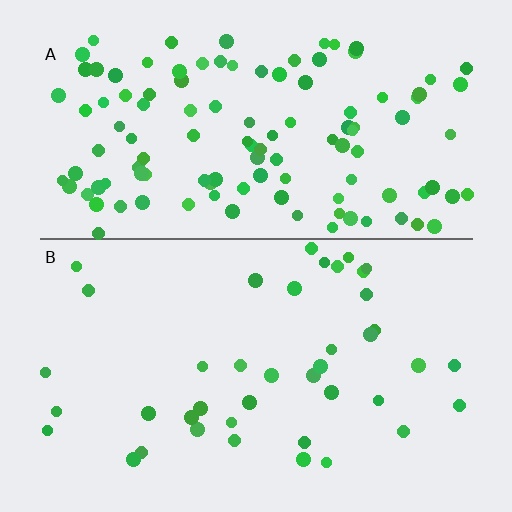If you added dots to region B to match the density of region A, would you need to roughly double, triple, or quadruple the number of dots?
Approximately triple.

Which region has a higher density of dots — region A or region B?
A (the top).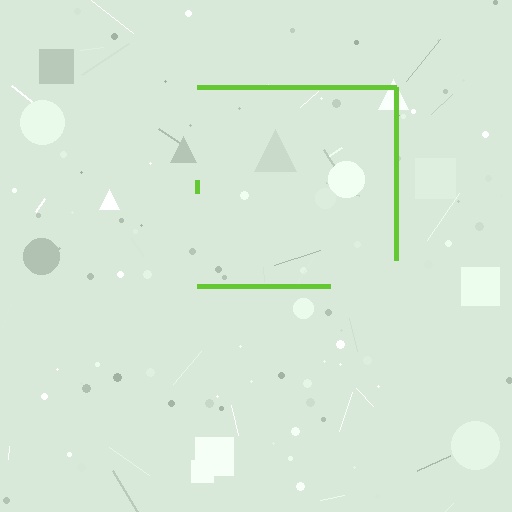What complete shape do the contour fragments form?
The contour fragments form a square.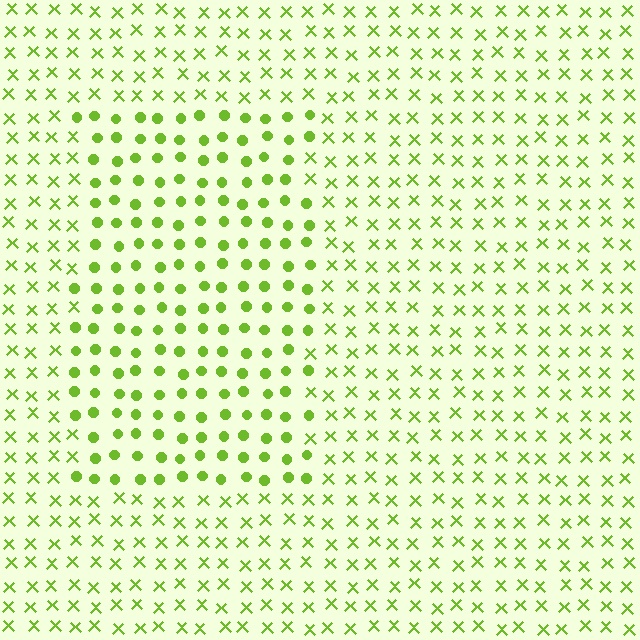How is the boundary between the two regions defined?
The boundary is defined by a change in element shape: circles inside vs. X marks outside. All elements share the same color and spacing.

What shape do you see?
I see a rectangle.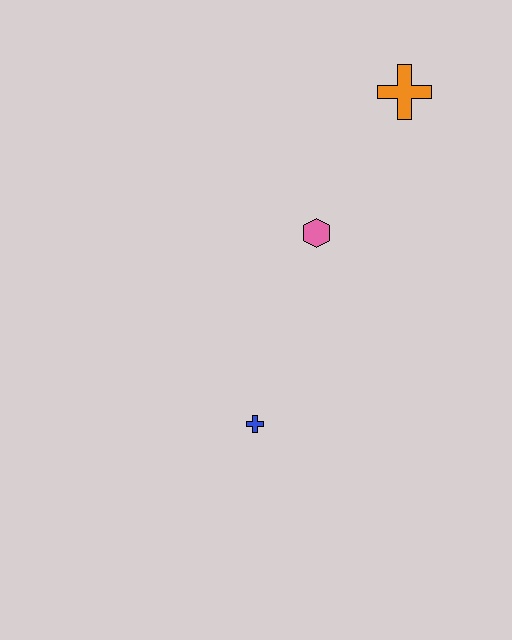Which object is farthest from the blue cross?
The orange cross is farthest from the blue cross.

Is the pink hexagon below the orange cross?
Yes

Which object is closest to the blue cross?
The pink hexagon is closest to the blue cross.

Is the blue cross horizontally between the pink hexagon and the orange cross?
No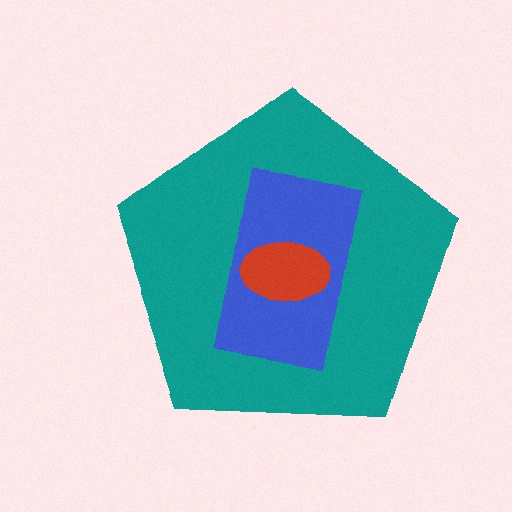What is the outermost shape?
The teal pentagon.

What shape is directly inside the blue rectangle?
The red ellipse.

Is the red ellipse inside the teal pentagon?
Yes.